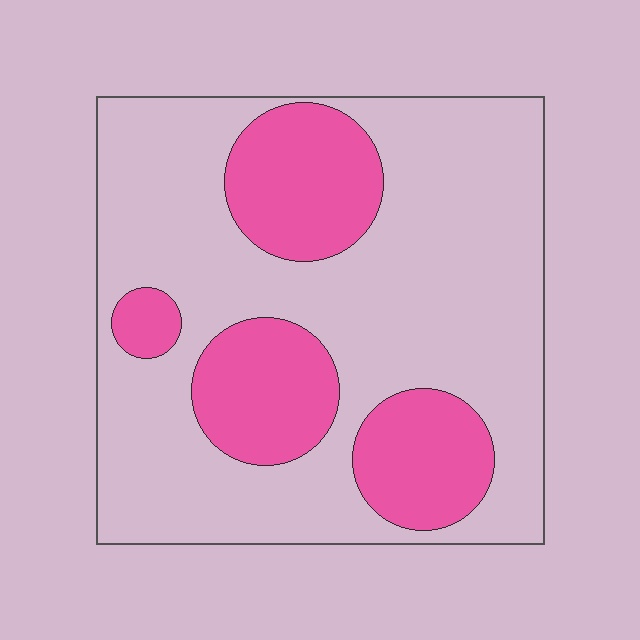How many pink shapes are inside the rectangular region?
4.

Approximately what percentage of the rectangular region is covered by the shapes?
Approximately 30%.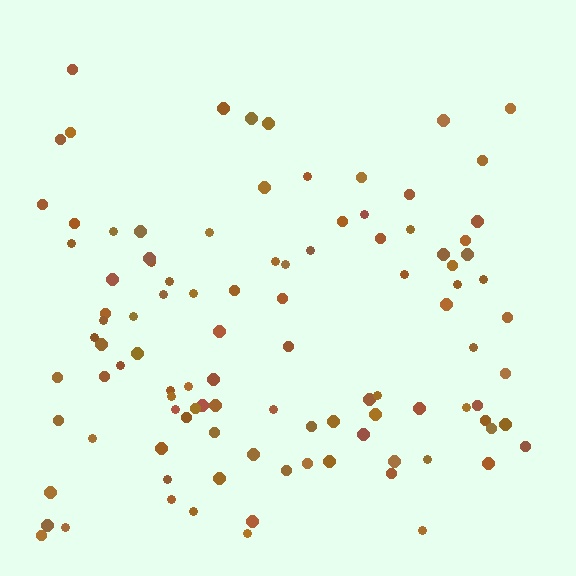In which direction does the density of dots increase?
From top to bottom, with the bottom side densest.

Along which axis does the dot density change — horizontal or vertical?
Vertical.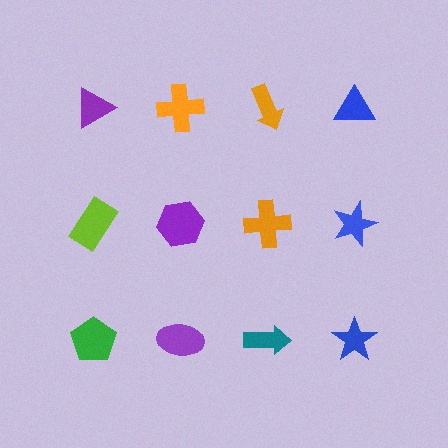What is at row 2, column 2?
A purple hexagon.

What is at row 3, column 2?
A purple ellipse.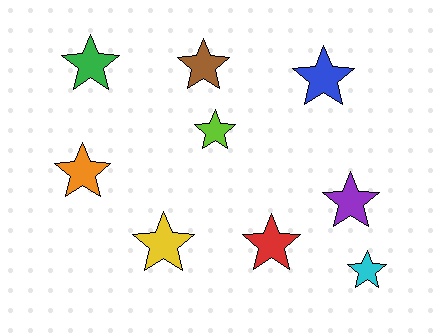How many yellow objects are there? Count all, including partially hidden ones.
There is 1 yellow object.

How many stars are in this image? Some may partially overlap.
There are 9 stars.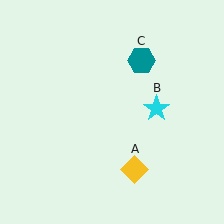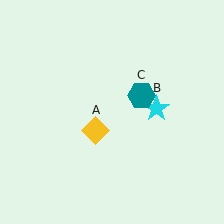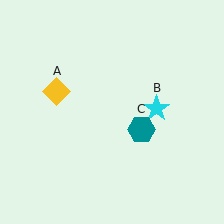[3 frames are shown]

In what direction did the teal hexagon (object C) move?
The teal hexagon (object C) moved down.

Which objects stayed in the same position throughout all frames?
Cyan star (object B) remained stationary.